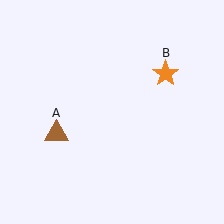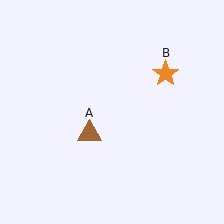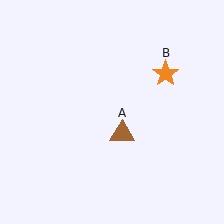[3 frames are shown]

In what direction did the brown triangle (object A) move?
The brown triangle (object A) moved right.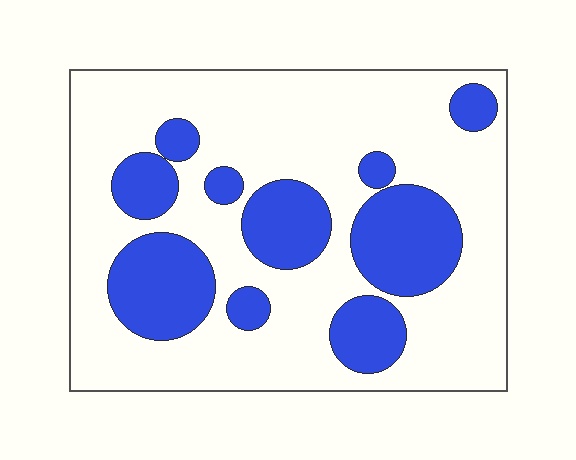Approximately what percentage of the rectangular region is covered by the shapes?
Approximately 30%.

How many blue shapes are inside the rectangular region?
10.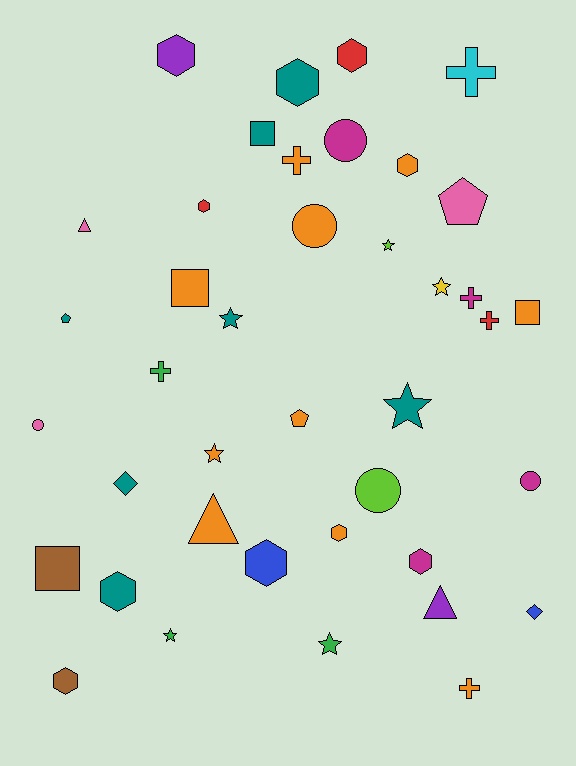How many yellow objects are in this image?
There is 1 yellow object.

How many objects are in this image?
There are 40 objects.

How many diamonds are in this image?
There are 2 diamonds.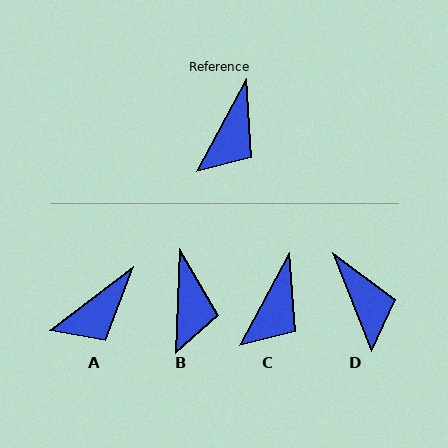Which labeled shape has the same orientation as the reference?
C.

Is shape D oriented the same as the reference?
No, it is off by about 50 degrees.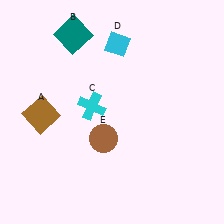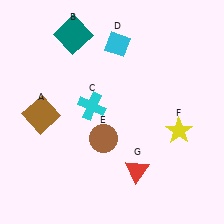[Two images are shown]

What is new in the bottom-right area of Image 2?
A red triangle (G) was added in the bottom-right area of Image 2.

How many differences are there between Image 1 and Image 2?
There are 2 differences between the two images.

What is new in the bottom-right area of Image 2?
A yellow star (F) was added in the bottom-right area of Image 2.